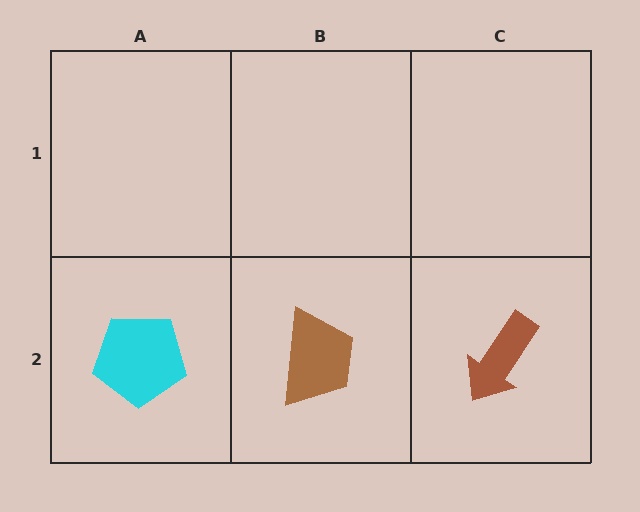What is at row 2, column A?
A cyan pentagon.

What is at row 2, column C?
A brown arrow.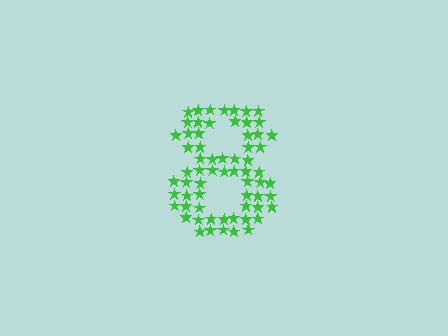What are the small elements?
The small elements are stars.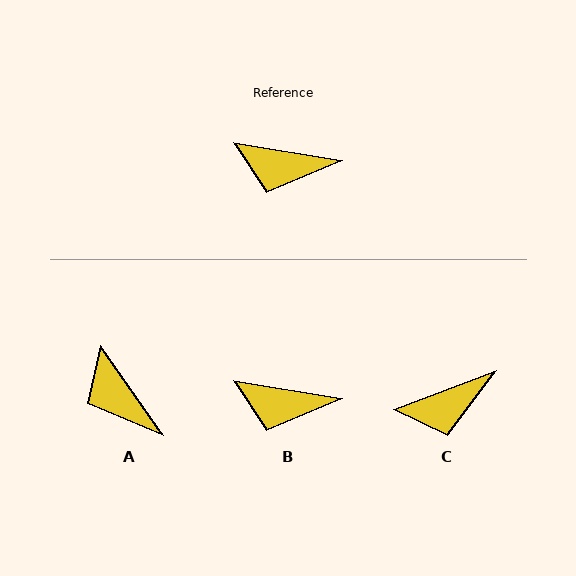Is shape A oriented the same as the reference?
No, it is off by about 46 degrees.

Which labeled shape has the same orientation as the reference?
B.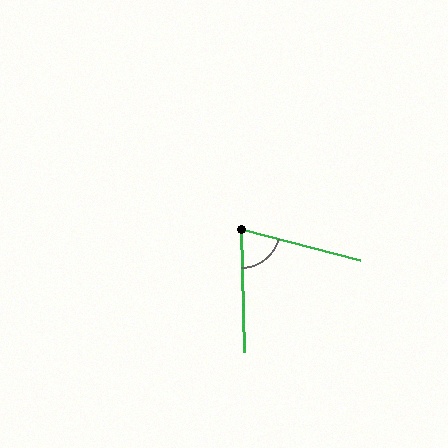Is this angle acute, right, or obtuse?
It is acute.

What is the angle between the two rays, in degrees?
Approximately 74 degrees.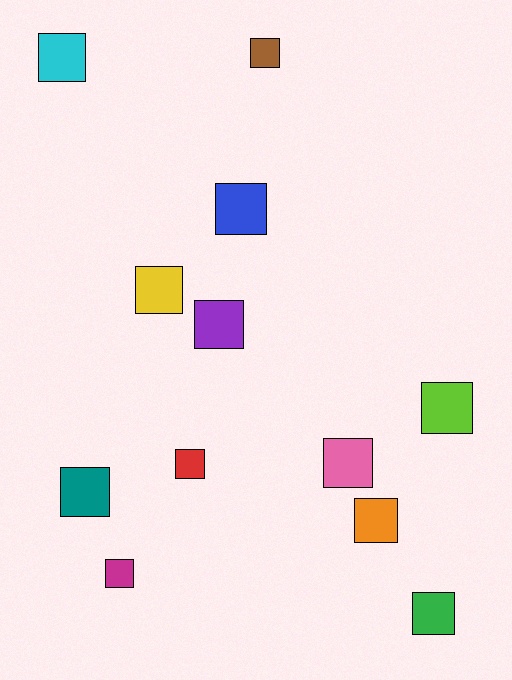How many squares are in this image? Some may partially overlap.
There are 12 squares.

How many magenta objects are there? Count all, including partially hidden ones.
There is 1 magenta object.